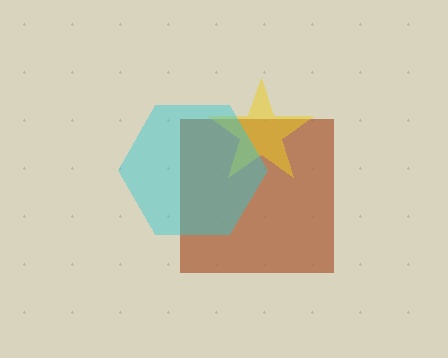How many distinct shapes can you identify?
There are 3 distinct shapes: a brown square, a yellow star, a cyan hexagon.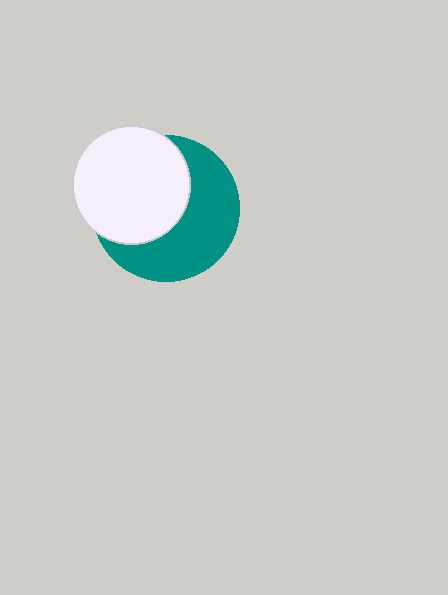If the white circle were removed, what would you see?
You would see the complete teal circle.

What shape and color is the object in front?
The object in front is a white circle.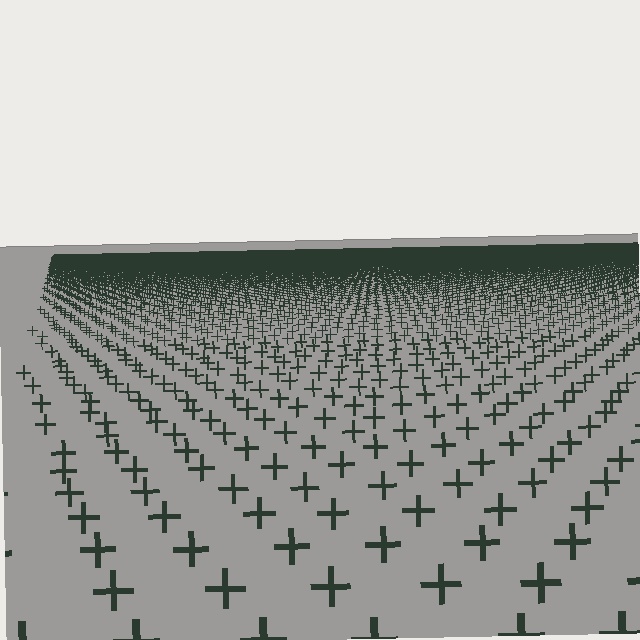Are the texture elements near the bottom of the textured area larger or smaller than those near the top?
Larger. Near the bottom, elements are closer to the viewer and appear at a bigger on-screen size.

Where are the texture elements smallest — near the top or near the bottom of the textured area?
Near the top.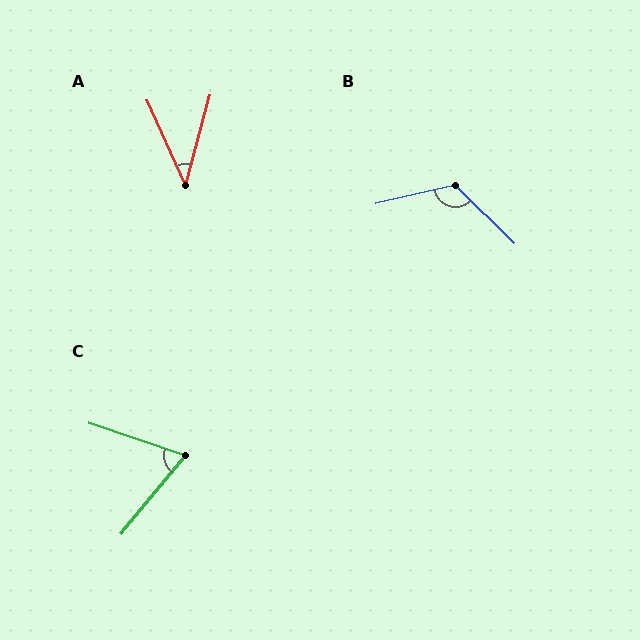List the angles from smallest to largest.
A (39°), C (70°), B (122°).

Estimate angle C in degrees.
Approximately 70 degrees.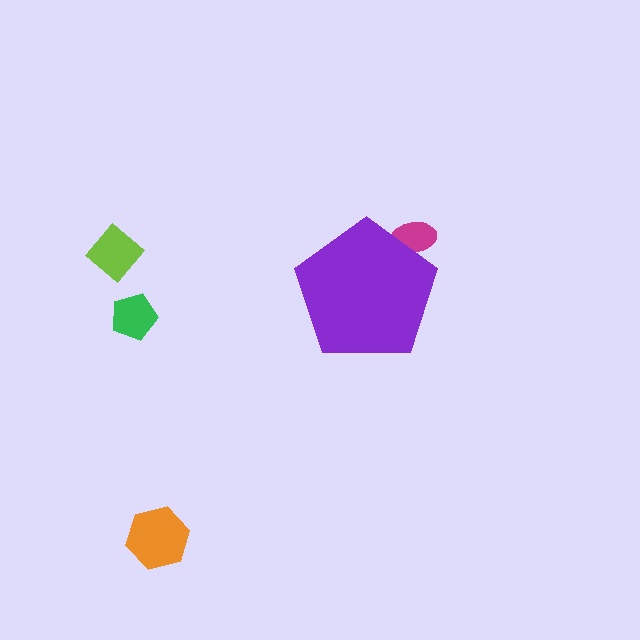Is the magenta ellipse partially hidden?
Yes, the magenta ellipse is partially hidden behind the purple pentagon.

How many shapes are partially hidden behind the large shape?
1 shape is partially hidden.